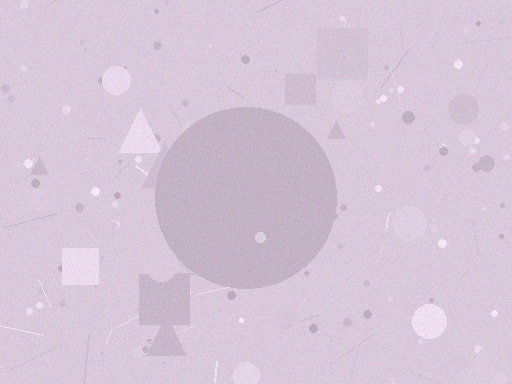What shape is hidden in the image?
A circle is hidden in the image.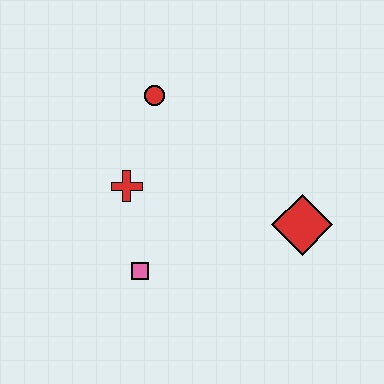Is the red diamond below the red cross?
Yes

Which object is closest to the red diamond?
The pink square is closest to the red diamond.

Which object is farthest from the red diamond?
The red circle is farthest from the red diamond.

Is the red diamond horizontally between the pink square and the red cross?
No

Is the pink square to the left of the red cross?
No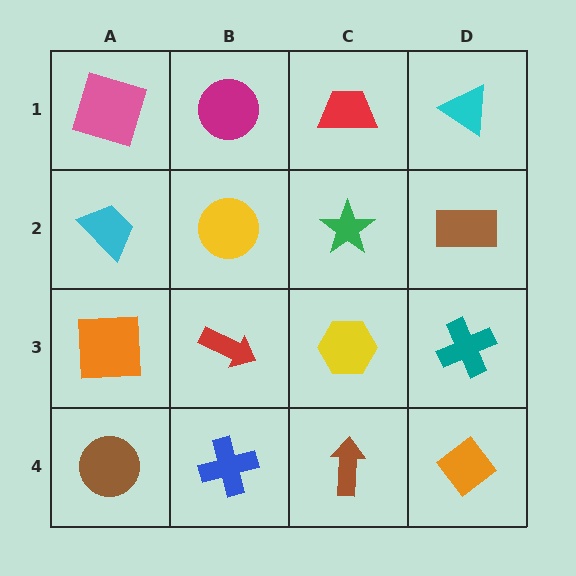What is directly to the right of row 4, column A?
A blue cross.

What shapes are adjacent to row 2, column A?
A pink square (row 1, column A), an orange square (row 3, column A), a yellow circle (row 2, column B).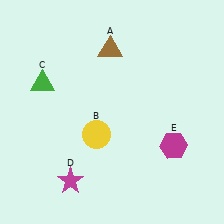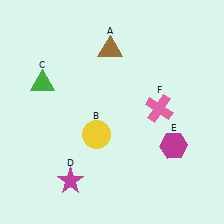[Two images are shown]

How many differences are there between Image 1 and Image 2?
There is 1 difference between the two images.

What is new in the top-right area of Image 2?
A pink cross (F) was added in the top-right area of Image 2.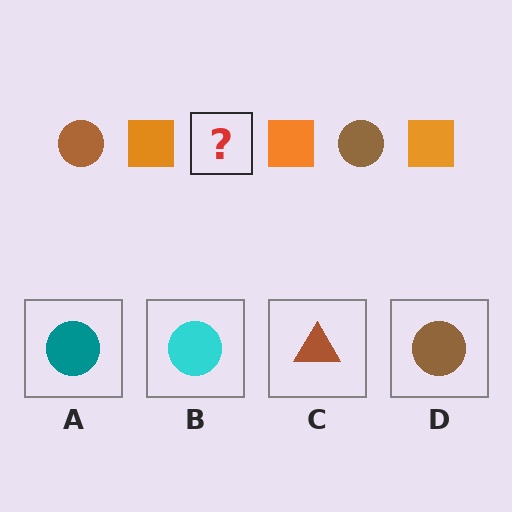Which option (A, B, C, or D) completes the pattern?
D.